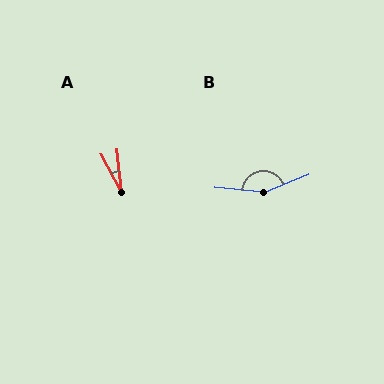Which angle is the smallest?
A, at approximately 22 degrees.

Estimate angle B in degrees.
Approximately 152 degrees.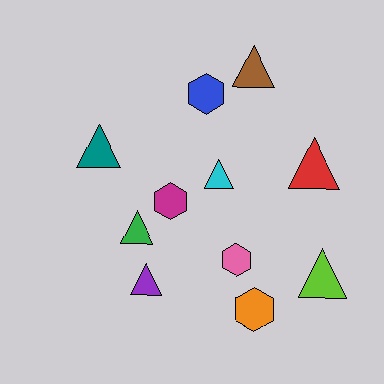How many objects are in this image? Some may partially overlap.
There are 11 objects.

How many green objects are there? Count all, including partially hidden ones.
There is 1 green object.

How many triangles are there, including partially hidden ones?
There are 7 triangles.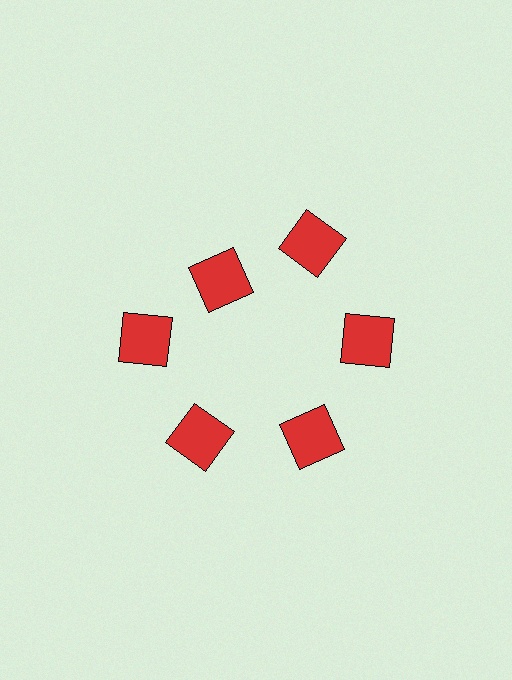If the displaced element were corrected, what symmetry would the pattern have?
It would have 6-fold rotational symmetry — the pattern would map onto itself every 60 degrees.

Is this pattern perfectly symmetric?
No. The 6 red squares are arranged in a ring, but one element near the 11 o'clock position is pulled inward toward the center, breaking the 6-fold rotational symmetry.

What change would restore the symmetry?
The symmetry would be restored by moving it outward, back onto the ring so that all 6 squares sit at equal angles and equal distance from the center.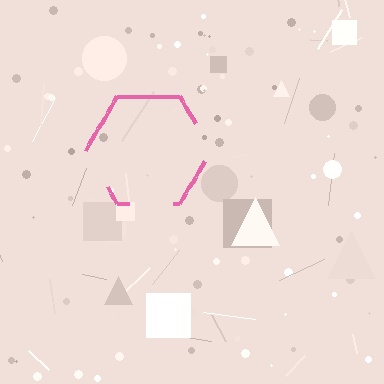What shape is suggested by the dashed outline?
The dashed outline suggests a hexagon.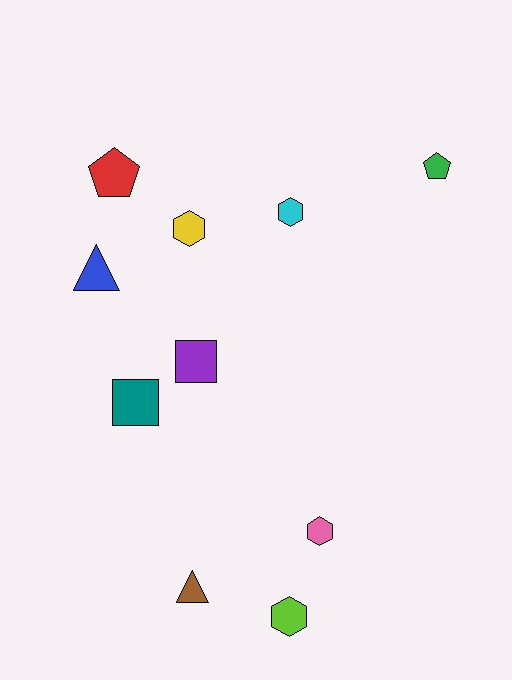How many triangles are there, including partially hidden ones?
There are 2 triangles.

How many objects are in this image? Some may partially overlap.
There are 10 objects.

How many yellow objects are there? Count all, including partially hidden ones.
There is 1 yellow object.